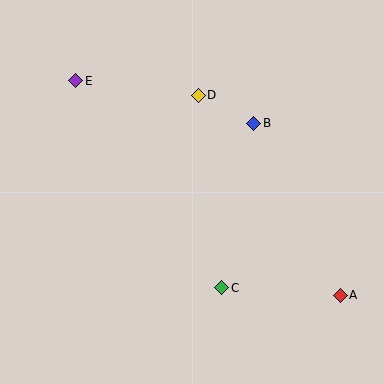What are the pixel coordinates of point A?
Point A is at (340, 295).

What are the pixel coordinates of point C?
Point C is at (222, 288).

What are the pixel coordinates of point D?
Point D is at (198, 95).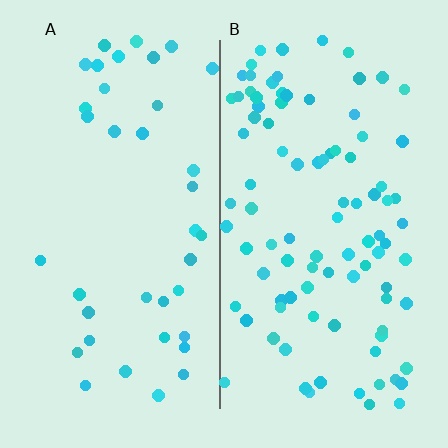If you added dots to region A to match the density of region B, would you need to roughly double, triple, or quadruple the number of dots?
Approximately double.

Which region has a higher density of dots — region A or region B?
B (the right).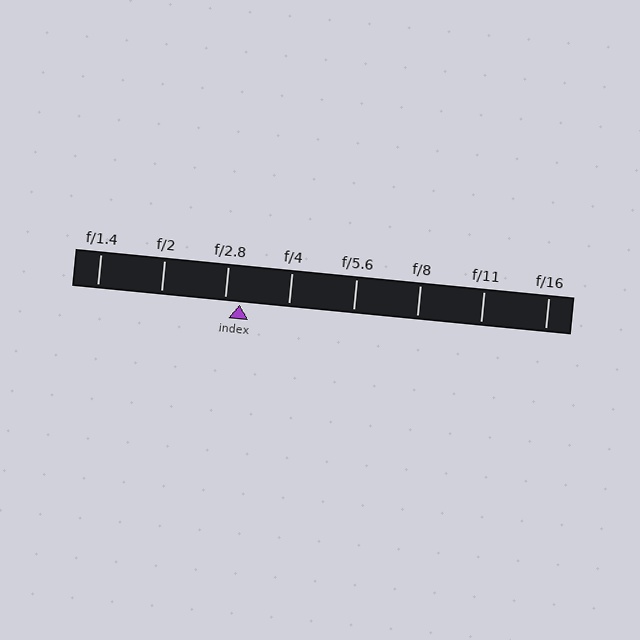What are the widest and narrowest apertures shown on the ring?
The widest aperture shown is f/1.4 and the narrowest is f/16.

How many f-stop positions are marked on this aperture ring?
There are 8 f-stop positions marked.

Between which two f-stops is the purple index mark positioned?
The index mark is between f/2.8 and f/4.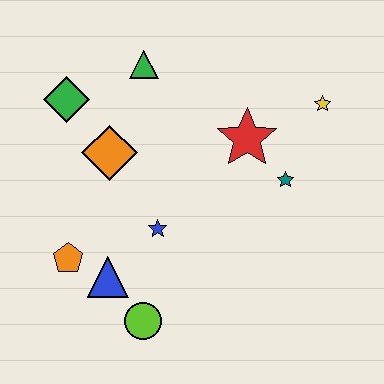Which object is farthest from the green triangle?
The lime circle is farthest from the green triangle.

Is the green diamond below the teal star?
No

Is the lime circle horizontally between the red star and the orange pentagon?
Yes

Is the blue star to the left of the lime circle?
No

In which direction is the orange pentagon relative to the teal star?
The orange pentagon is to the left of the teal star.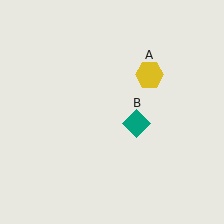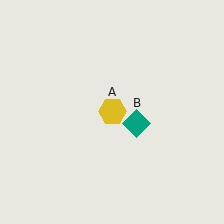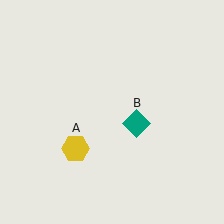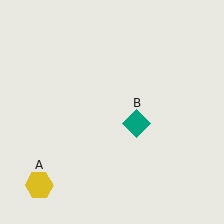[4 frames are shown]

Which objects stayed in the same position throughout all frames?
Teal diamond (object B) remained stationary.